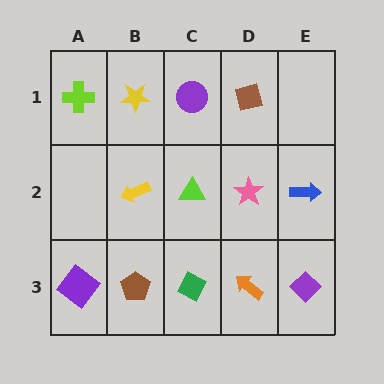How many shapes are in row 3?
5 shapes.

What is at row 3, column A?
A purple diamond.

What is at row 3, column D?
An orange arrow.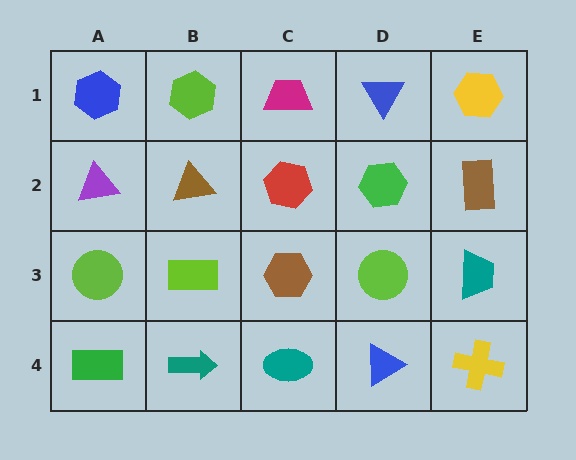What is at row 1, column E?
A yellow hexagon.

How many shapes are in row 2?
5 shapes.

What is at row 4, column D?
A blue triangle.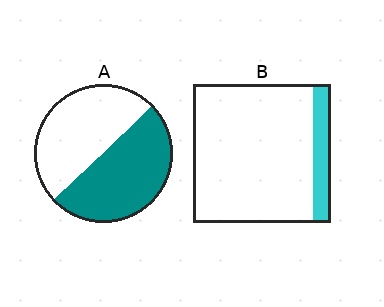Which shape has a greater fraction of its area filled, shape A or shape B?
Shape A.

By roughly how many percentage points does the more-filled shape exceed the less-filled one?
By roughly 40 percentage points (A over B).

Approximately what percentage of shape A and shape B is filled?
A is approximately 50% and B is approximately 15%.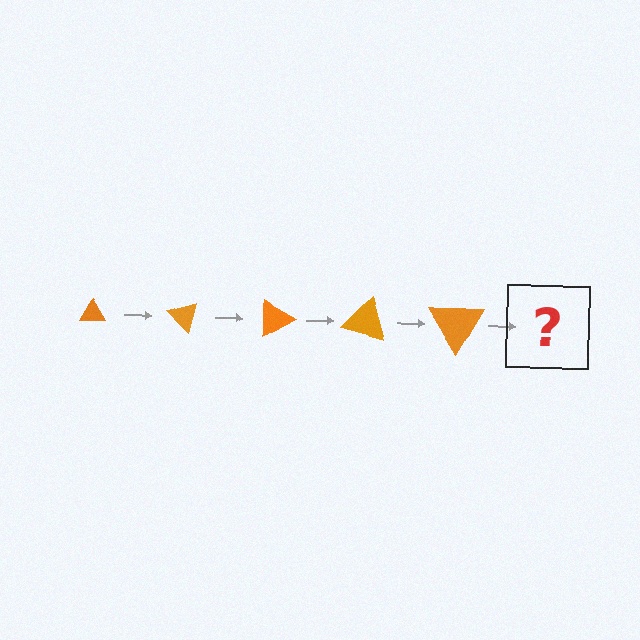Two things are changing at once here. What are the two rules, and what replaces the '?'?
The two rules are that the triangle grows larger each step and it rotates 45 degrees each step. The '?' should be a triangle, larger than the previous one and rotated 225 degrees from the start.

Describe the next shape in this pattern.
It should be a triangle, larger than the previous one and rotated 225 degrees from the start.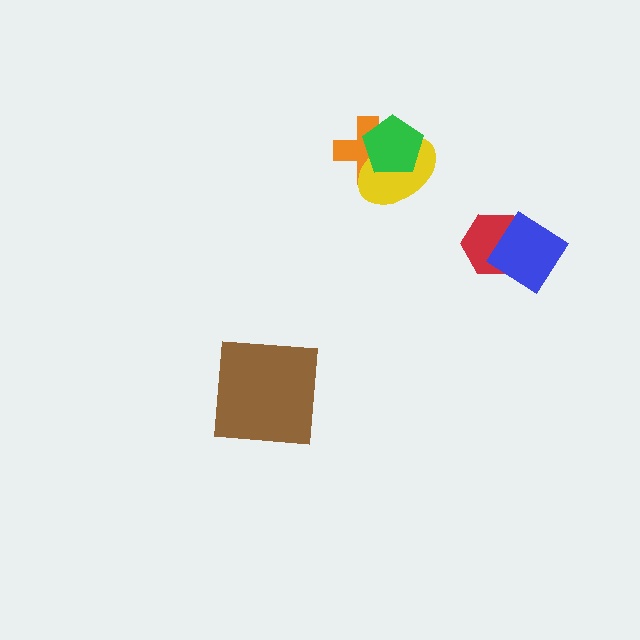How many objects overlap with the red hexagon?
1 object overlaps with the red hexagon.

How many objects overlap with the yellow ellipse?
2 objects overlap with the yellow ellipse.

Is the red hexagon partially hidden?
Yes, it is partially covered by another shape.